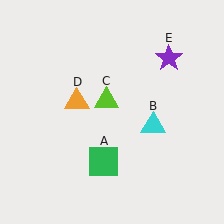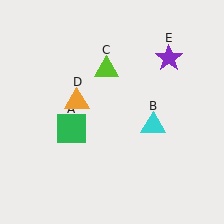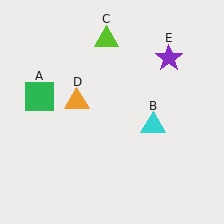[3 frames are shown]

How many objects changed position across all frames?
2 objects changed position: green square (object A), lime triangle (object C).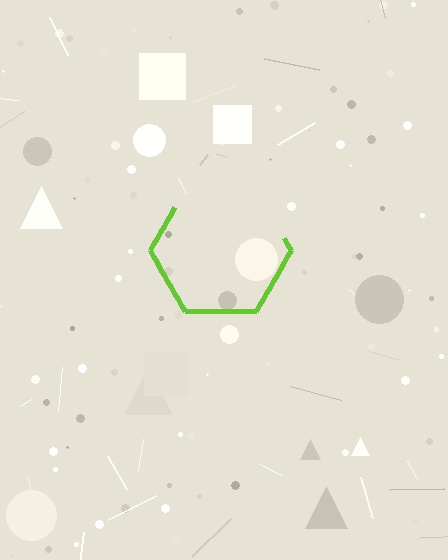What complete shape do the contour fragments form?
The contour fragments form a hexagon.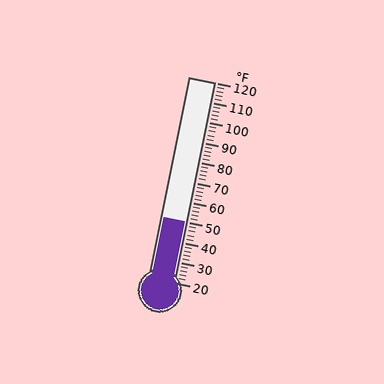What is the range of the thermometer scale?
The thermometer scale ranges from 20°F to 120°F.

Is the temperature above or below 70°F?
The temperature is below 70°F.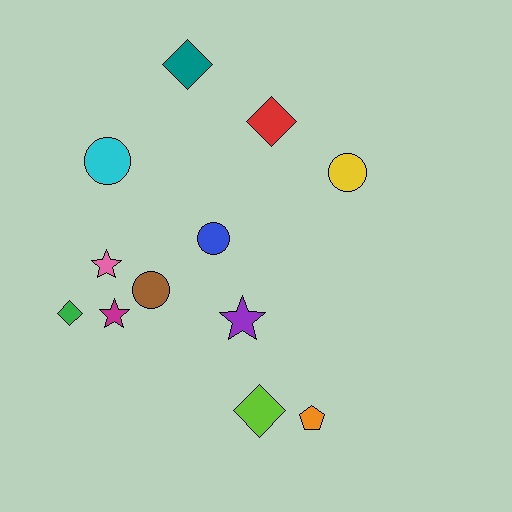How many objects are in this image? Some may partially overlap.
There are 12 objects.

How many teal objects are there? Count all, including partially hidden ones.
There is 1 teal object.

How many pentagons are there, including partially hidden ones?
There is 1 pentagon.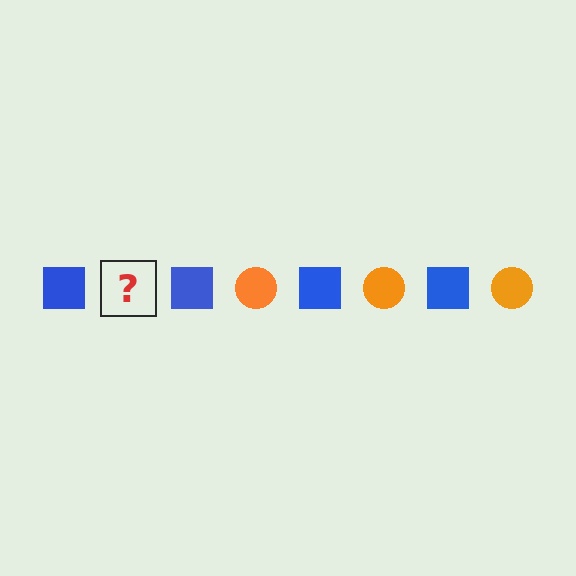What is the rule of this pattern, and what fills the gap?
The rule is that the pattern alternates between blue square and orange circle. The gap should be filled with an orange circle.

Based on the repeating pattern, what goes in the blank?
The blank should be an orange circle.